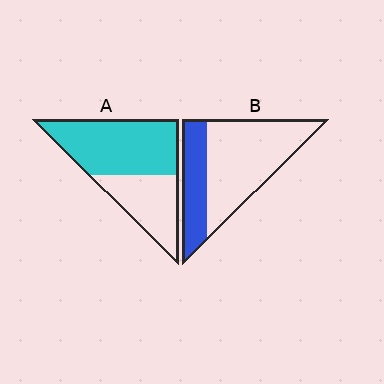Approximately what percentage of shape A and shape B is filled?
A is approximately 60% and B is approximately 30%.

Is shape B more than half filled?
No.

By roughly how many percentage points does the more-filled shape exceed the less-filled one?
By roughly 30 percentage points (A over B).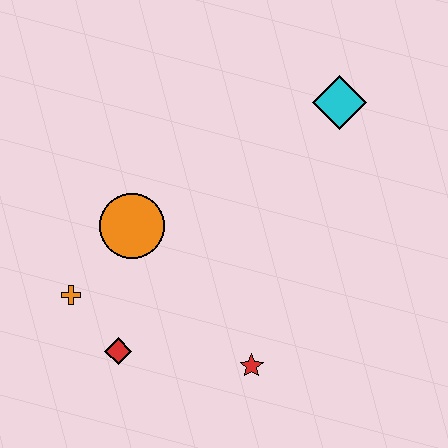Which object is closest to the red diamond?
The orange cross is closest to the red diamond.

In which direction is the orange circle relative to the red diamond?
The orange circle is above the red diamond.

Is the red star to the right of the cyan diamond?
No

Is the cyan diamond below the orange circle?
No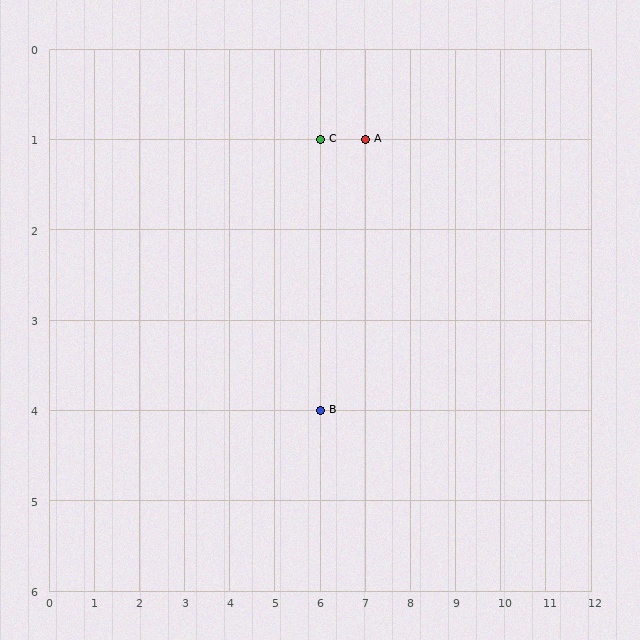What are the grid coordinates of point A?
Point A is at grid coordinates (7, 1).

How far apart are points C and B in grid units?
Points C and B are 3 rows apart.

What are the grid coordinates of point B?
Point B is at grid coordinates (6, 4).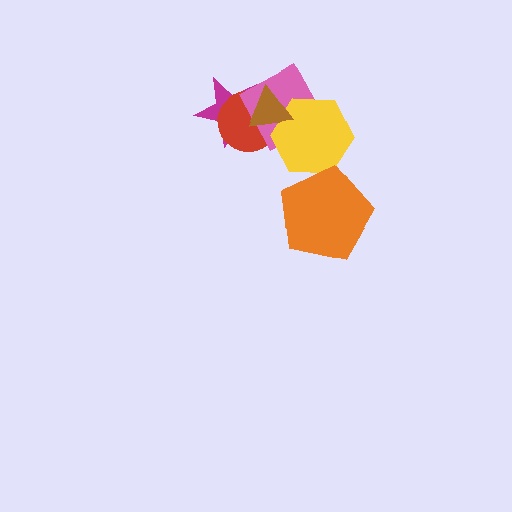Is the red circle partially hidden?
Yes, it is partially covered by another shape.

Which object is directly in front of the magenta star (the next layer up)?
The red circle is directly in front of the magenta star.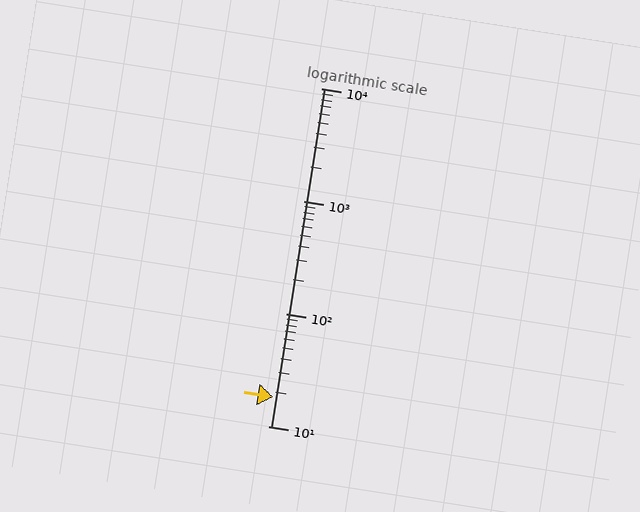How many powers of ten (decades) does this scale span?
The scale spans 3 decades, from 10 to 10000.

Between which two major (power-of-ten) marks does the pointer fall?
The pointer is between 10 and 100.